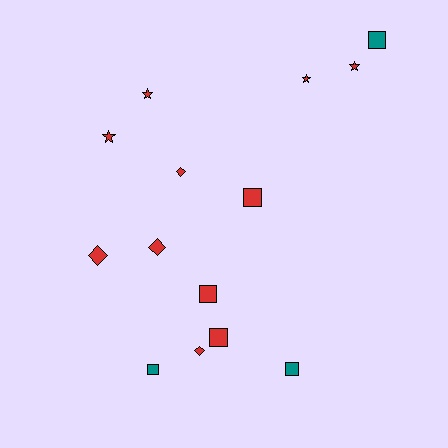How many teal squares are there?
There are 3 teal squares.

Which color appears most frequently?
Red, with 11 objects.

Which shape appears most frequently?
Square, with 6 objects.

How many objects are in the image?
There are 14 objects.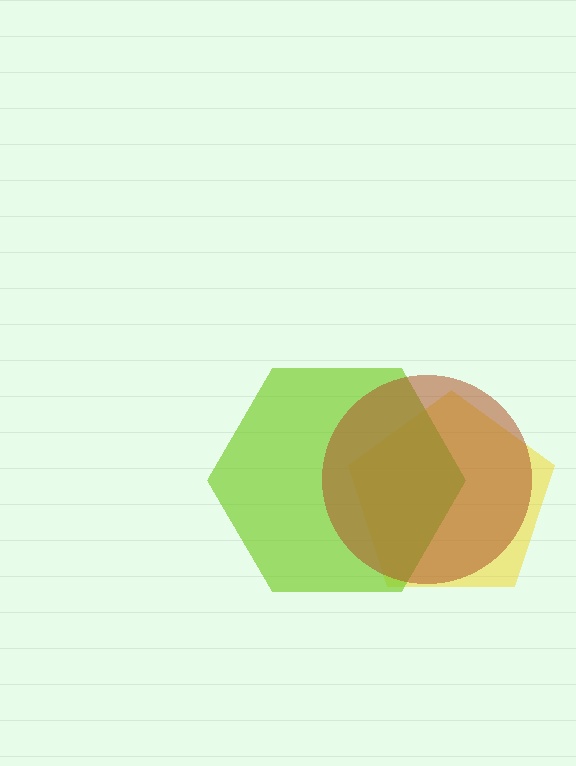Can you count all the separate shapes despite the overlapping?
Yes, there are 3 separate shapes.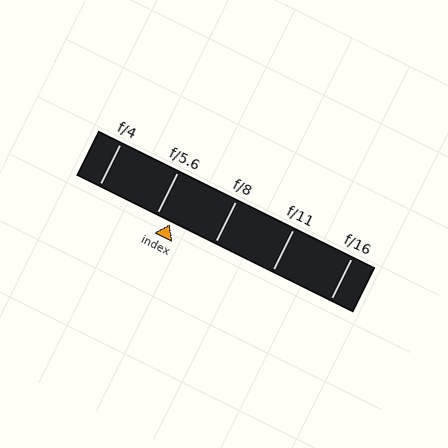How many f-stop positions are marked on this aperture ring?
There are 5 f-stop positions marked.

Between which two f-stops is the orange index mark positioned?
The index mark is between f/5.6 and f/8.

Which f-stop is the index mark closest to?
The index mark is closest to f/5.6.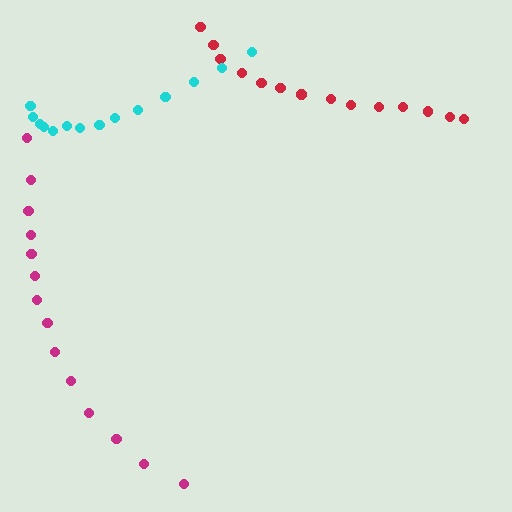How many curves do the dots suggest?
There are 3 distinct paths.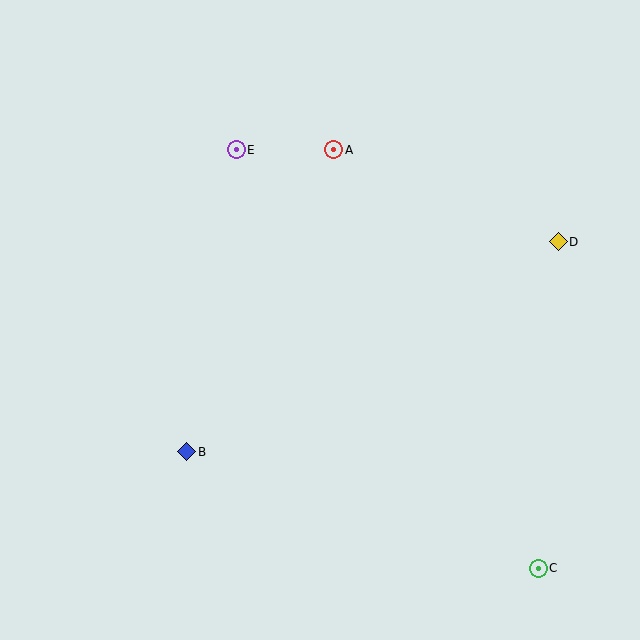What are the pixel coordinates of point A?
Point A is at (334, 150).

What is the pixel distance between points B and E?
The distance between B and E is 306 pixels.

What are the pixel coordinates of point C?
Point C is at (538, 568).